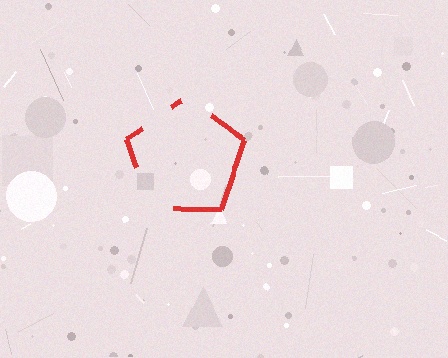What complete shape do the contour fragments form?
The contour fragments form a pentagon.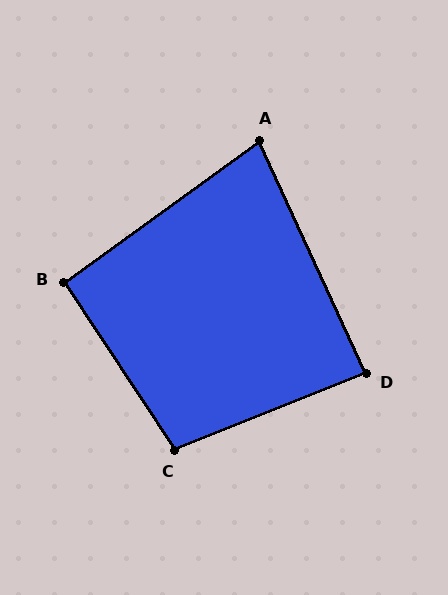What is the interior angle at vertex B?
Approximately 92 degrees (approximately right).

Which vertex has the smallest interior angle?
A, at approximately 79 degrees.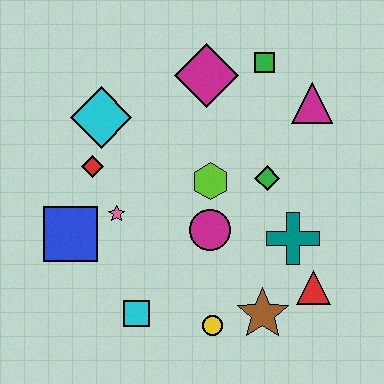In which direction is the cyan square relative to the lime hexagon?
The cyan square is below the lime hexagon.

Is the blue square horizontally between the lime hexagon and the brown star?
No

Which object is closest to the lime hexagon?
The magenta circle is closest to the lime hexagon.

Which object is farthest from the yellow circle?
The green square is farthest from the yellow circle.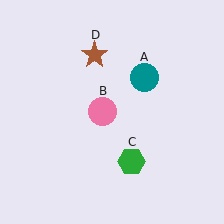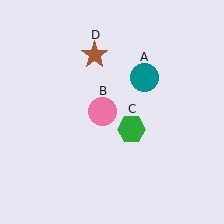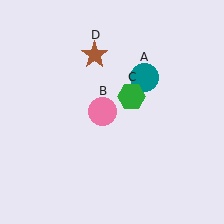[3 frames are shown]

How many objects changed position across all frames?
1 object changed position: green hexagon (object C).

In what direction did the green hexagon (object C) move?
The green hexagon (object C) moved up.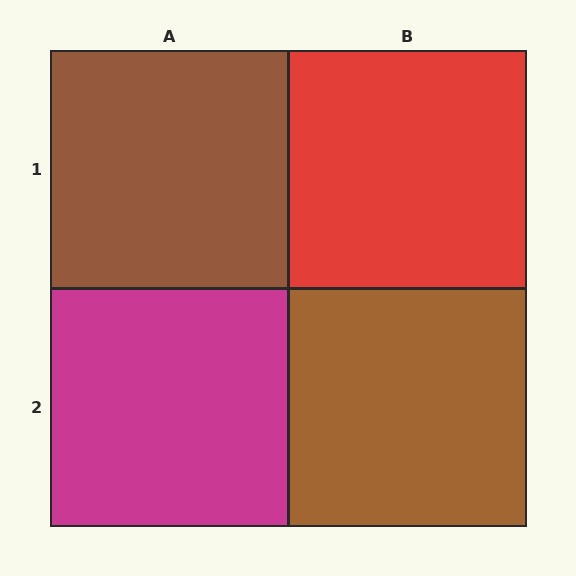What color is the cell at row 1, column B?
Red.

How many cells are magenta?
1 cell is magenta.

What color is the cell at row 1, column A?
Brown.